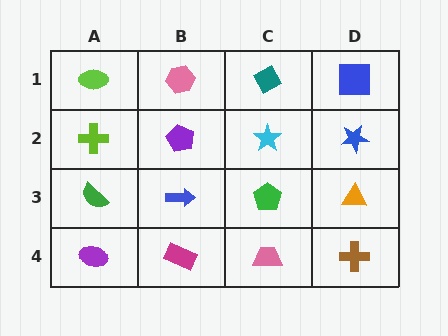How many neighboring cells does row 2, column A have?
3.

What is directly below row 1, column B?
A purple pentagon.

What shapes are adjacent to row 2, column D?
A blue square (row 1, column D), an orange triangle (row 3, column D), a cyan star (row 2, column C).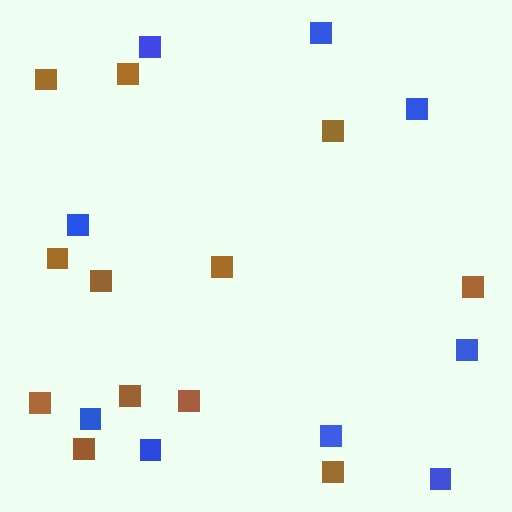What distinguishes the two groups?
There are 2 groups: one group of blue squares (9) and one group of brown squares (12).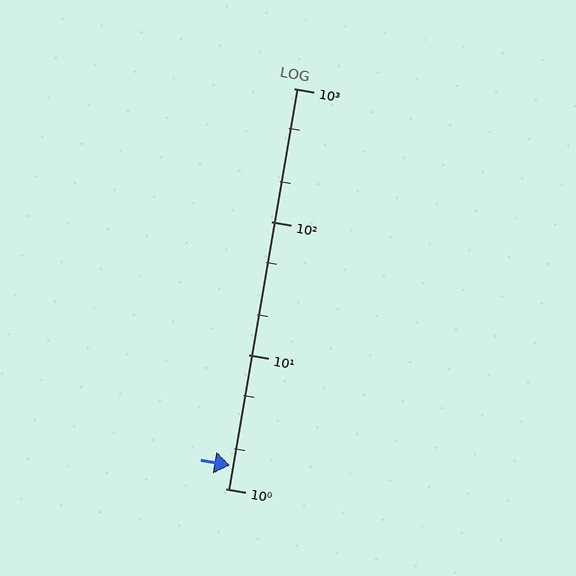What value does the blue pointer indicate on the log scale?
The pointer indicates approximately 1.5.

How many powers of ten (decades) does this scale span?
The scale spans 3 decades, from 1 to 1000.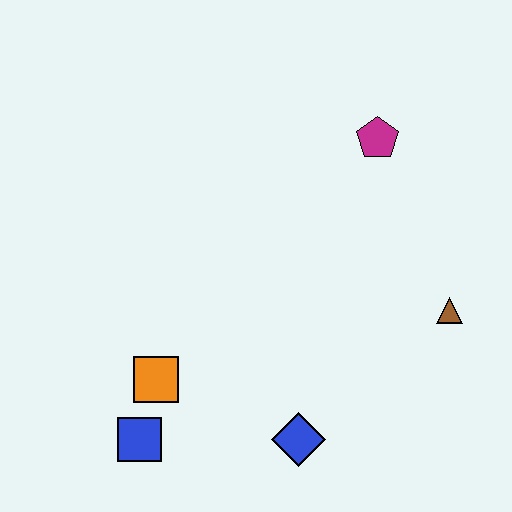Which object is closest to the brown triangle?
The magenta pentagon is closest to the brown triangle.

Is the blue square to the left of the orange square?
Yes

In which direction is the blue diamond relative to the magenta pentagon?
The blue diamond is below the magenta pentagon.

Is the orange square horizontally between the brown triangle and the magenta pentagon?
No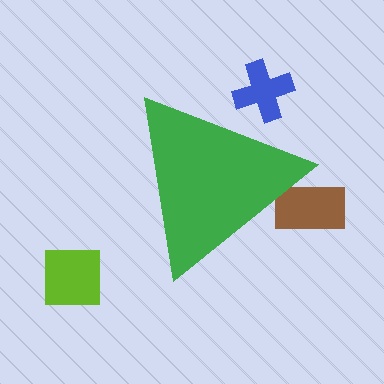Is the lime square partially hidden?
No, the lime square is fully visible.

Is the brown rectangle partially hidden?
Yes, the brown rectangle is partially hidden behind the green triangle.